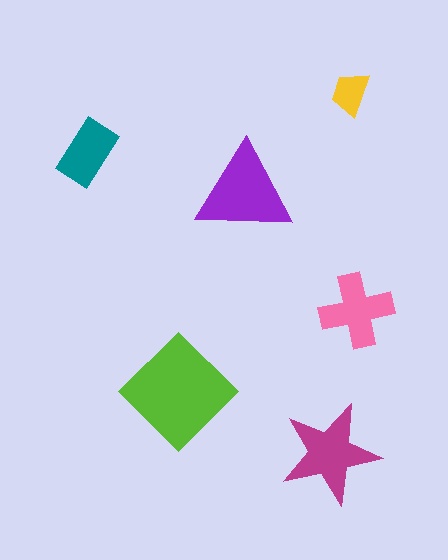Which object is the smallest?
The yellow trapezoid.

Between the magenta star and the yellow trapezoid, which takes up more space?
The magenta star.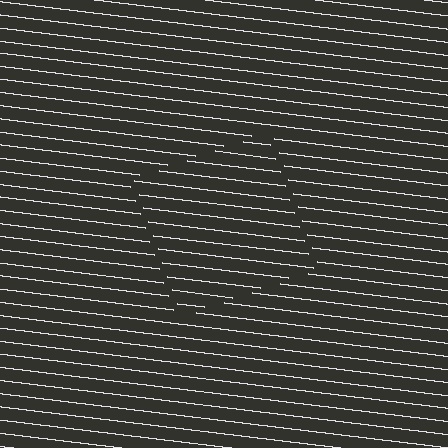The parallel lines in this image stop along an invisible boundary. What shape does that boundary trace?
An illusory square. The interior of the shape contains the same grating, shifted by half a period — the contour is defined by the phase discontinuity where line-ends from the inner and outer gratings abut.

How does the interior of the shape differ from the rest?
The interior of the shape contains the same grating, shifted by half a period — the contour is defined by the phase discontinuity where line-ends from the inner and outer gratings abut.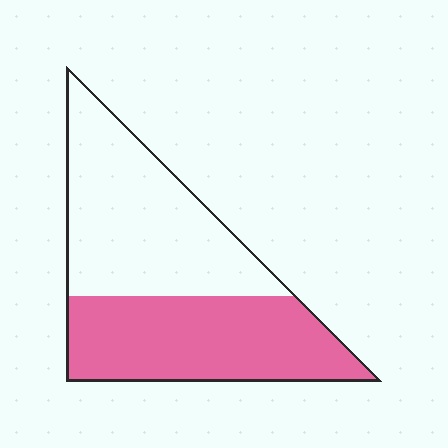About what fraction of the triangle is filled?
About one half (1/2).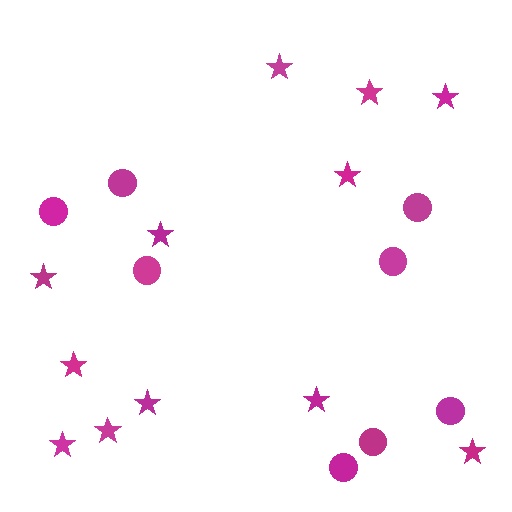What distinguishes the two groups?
There are 2 groups: one group of circles (8) and one group of stars (12).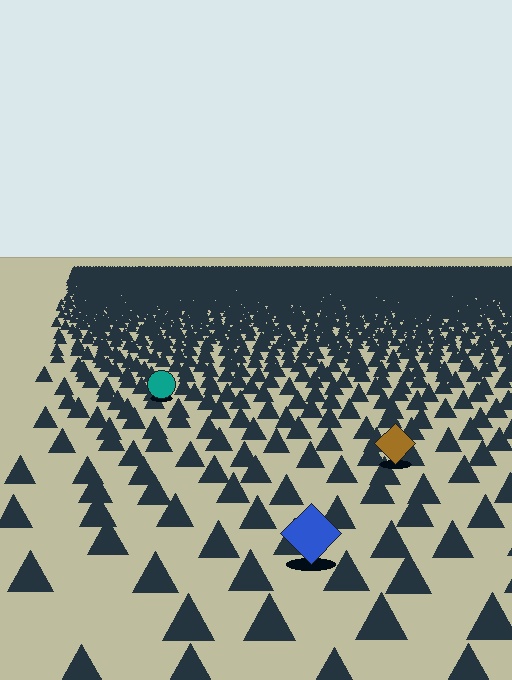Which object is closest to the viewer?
The blue diamond is closest. The texture marks near it are larger and more spread out.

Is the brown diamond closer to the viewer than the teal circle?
Yes. The brown diamond is closer — you can tell from the texture gradient: the ground texture is coarser near it.